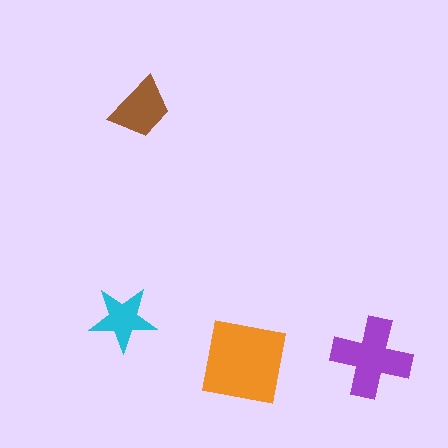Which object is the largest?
The orange square.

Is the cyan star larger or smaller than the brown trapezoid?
Smaller.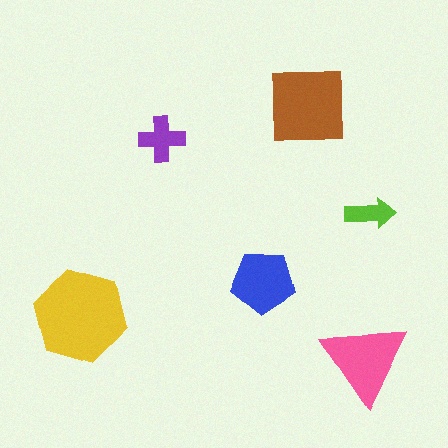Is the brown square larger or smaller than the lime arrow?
Larger.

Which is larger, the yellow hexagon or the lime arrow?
The yellow hexagon.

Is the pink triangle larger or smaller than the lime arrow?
Larger.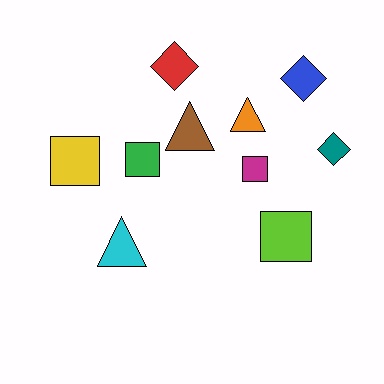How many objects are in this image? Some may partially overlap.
There are 10 objects.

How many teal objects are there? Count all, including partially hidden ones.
There is 1 teal object.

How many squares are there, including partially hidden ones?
There are 4 squares.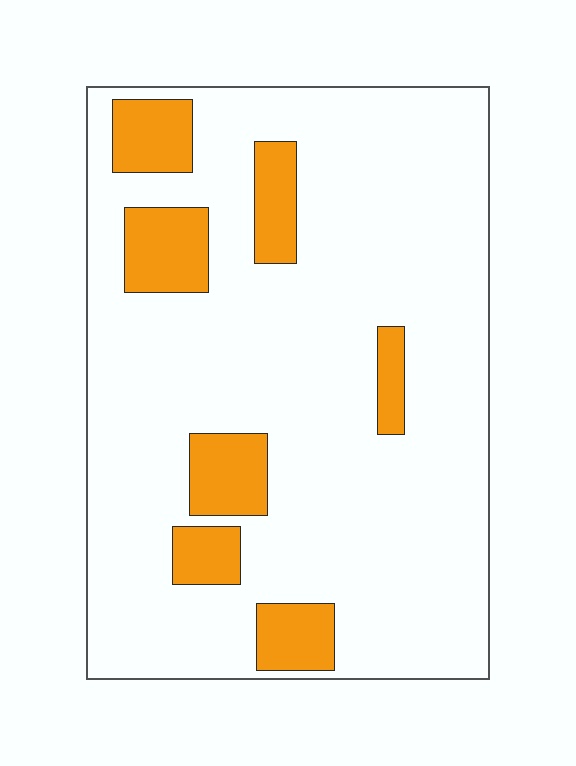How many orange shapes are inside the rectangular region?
7.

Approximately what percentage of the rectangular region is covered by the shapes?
Approximately 15%.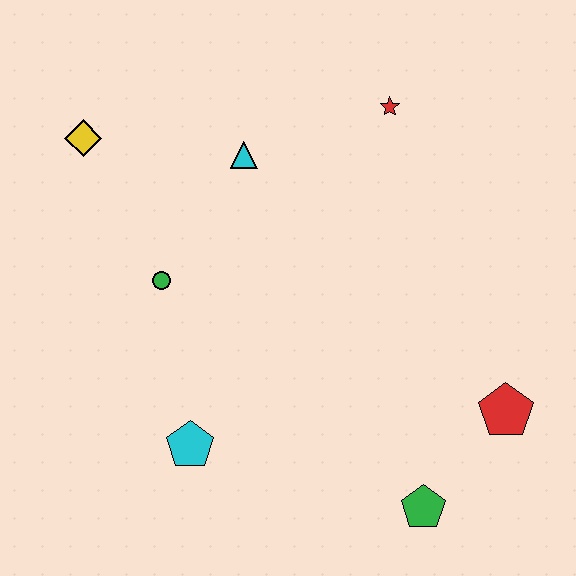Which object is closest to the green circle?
The cyan triangle is closest to the green circle.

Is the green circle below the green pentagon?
No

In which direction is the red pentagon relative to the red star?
The red pentagon is below the red star.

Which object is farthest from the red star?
The green pentagon is farthest from the red star.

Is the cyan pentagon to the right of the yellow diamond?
Yes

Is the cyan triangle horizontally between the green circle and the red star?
Yes